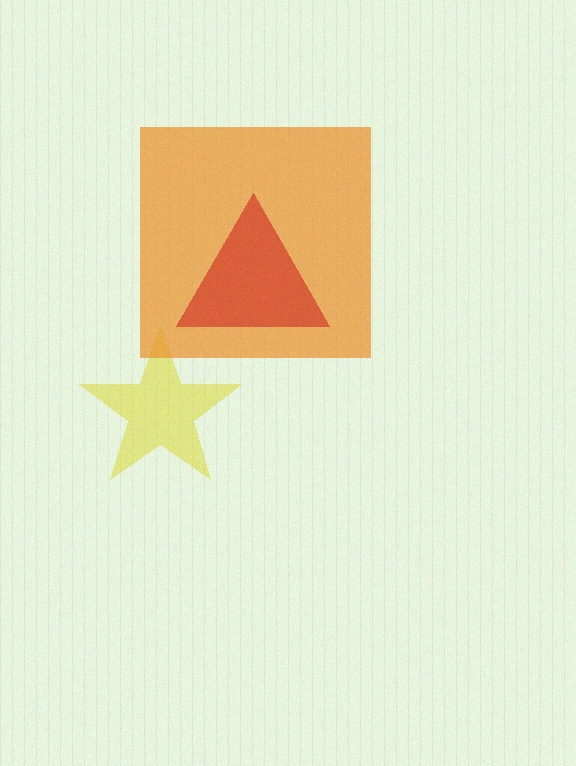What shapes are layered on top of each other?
The layered shapes are: a yellow star, an orange square, a red triangle.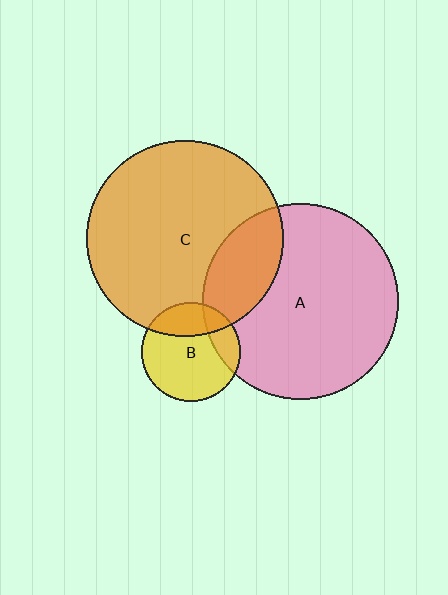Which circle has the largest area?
Circle C (orange).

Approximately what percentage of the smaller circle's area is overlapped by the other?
Approximately 25%.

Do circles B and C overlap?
Yes.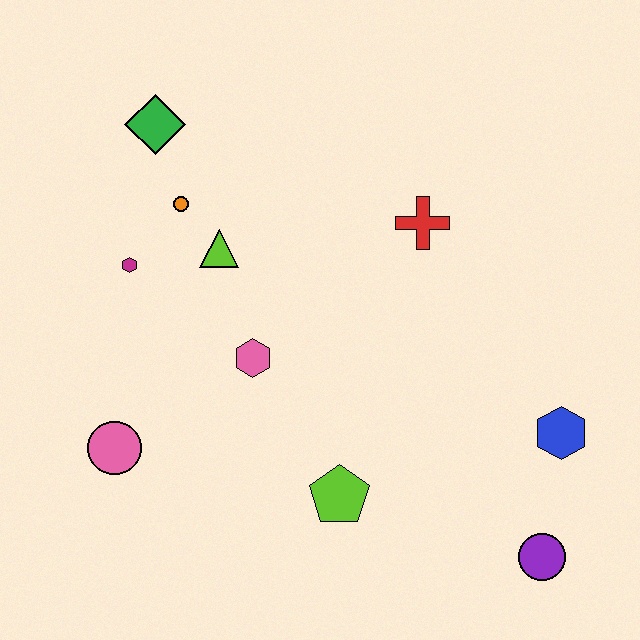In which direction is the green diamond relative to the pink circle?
The green diamond is above the pink circle.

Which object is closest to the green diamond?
The orange circle is closest to the green diamond.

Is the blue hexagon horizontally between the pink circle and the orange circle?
No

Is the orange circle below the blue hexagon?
No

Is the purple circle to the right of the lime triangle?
Yes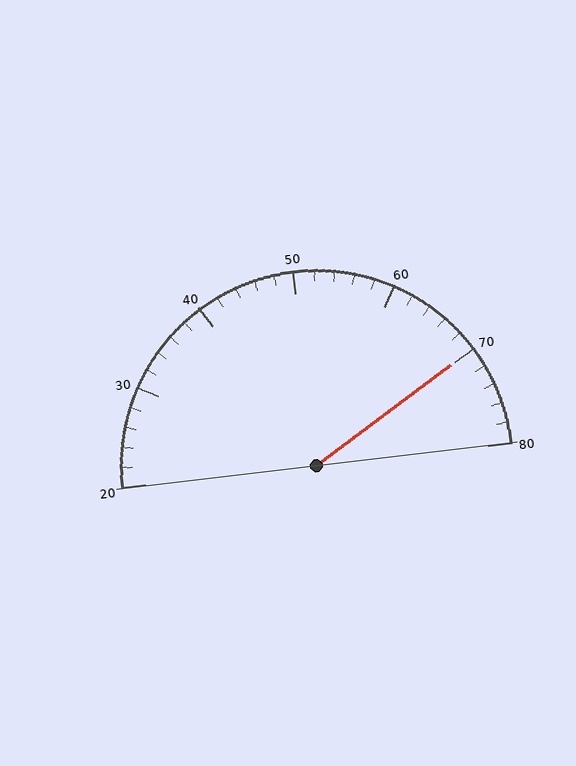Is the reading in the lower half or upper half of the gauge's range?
The reading is in the upper half of the range (20 to 80).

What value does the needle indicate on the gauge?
The needle indicates approximately 70.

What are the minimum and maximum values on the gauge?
The gauge ranges from 20 to 80.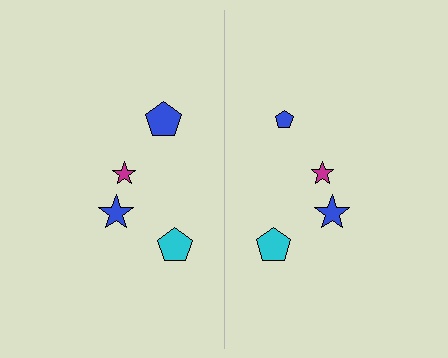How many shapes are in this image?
There are 8 shapes in this image.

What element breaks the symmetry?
The blue pentagon on the right side has a different size than its mirror counterpart.